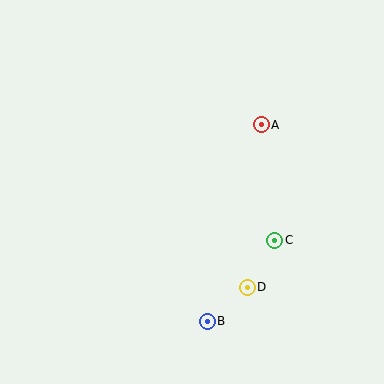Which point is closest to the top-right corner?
Point A is closest to the top-right corner.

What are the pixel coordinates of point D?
Point D is at (247, 287).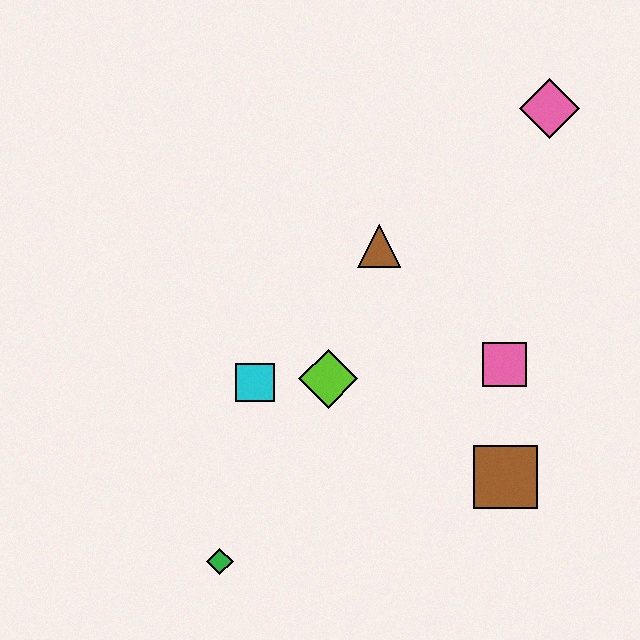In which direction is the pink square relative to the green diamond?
The pink square is to the right of the green diamond.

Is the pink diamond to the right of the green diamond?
Yes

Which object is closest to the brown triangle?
The lime diamond is closest to the brown triangle.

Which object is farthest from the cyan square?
The pink diamond is farthest from the cyan square.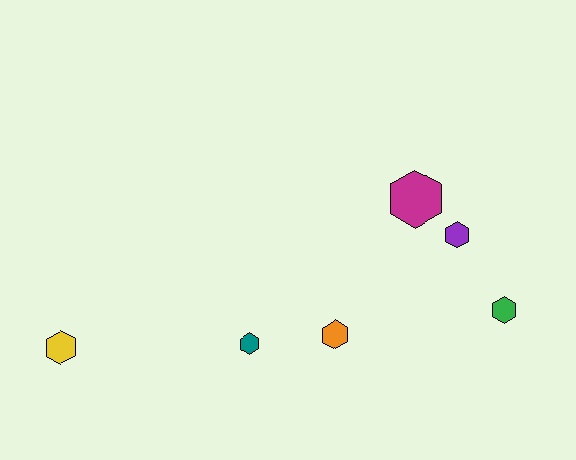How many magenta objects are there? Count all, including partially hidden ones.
There is 1 magenta object.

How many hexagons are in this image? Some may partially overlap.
There are 6 hexagons.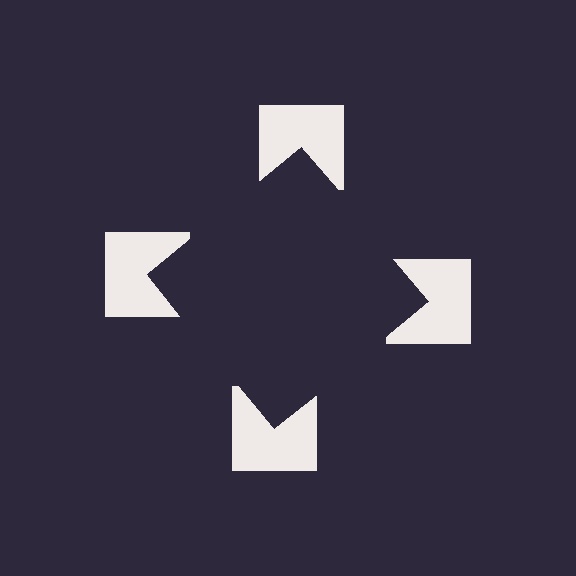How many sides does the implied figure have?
4 sides.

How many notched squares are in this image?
There are 4 — one at each vertex of the illusory square.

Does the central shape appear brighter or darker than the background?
It typically appears slightly darker than the background, even though no actual brightness change is drawn.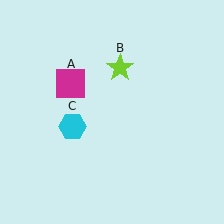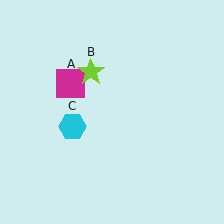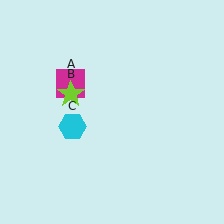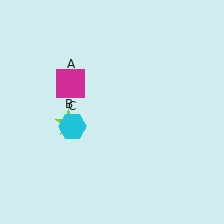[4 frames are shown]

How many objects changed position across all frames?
1 object changed position: lime star (object B).